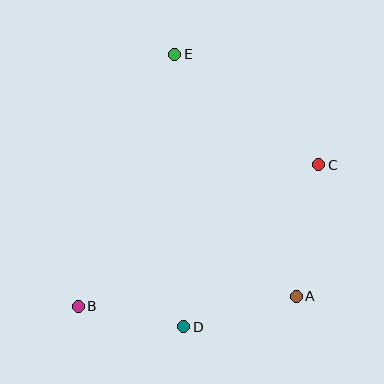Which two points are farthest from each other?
Points B and C are farthest from each other.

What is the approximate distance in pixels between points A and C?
The distance between A and C is approximately 134 pixels.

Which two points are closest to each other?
Points B and D are closest to each other.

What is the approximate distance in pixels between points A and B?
The distance between A and B is approximately 218 pixels.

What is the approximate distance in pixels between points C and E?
The distance between C and E is approximately 182 pixels.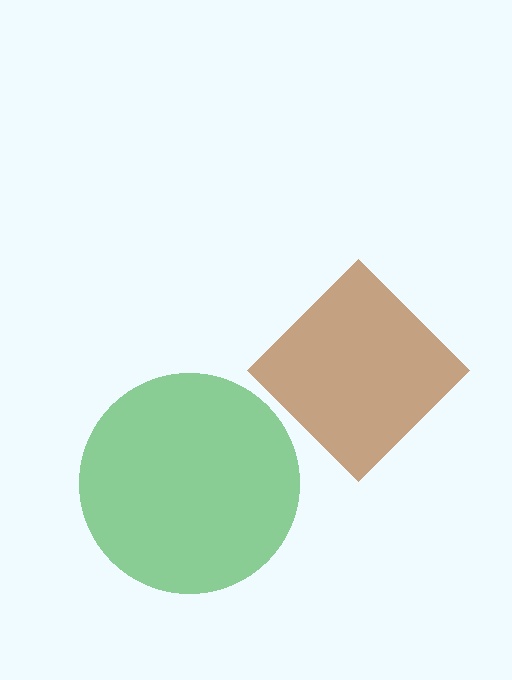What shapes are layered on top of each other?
The layered shapes are: a brown diamond, a green circle.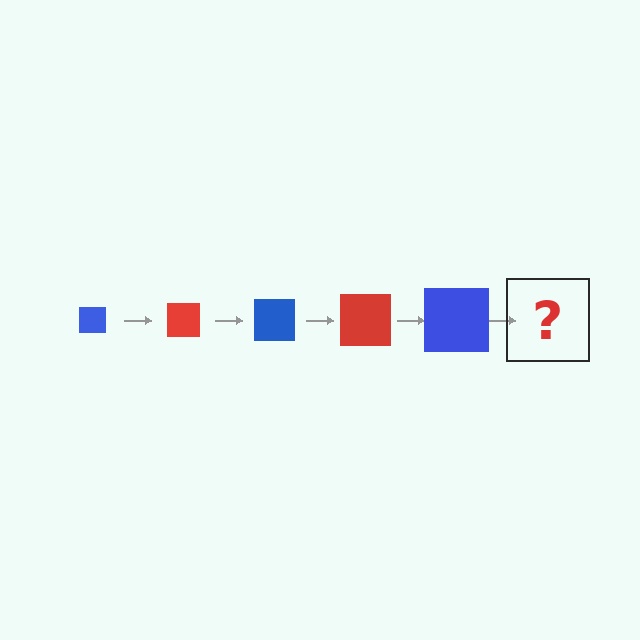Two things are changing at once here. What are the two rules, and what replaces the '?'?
The two rules are that the square grows larger each step and the color cycles through blue and red. The '?' should be a red square, larger than the previous one.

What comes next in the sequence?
The next element should be a red square, larger than the previous one.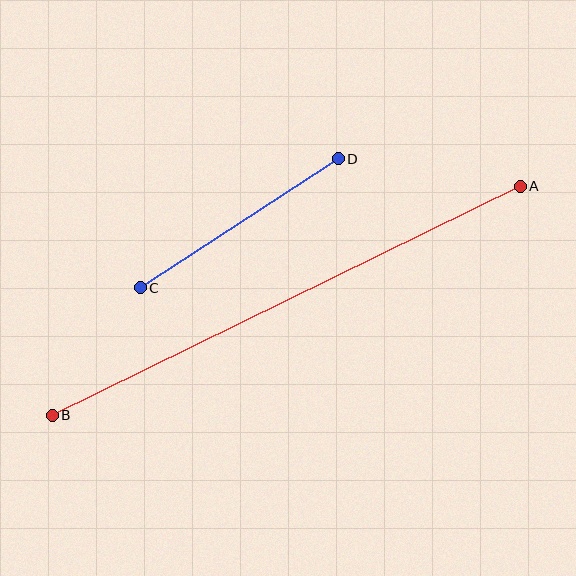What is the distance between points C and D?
The distance is approximately 236 pixels.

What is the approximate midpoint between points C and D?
The midpoint is at approximately (239, 223) pixels.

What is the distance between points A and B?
The distance is approximately 521 pixels.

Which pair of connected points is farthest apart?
Points A and B are farthest apart.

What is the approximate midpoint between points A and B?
The midpoint is at approximately (286, 301) pixels.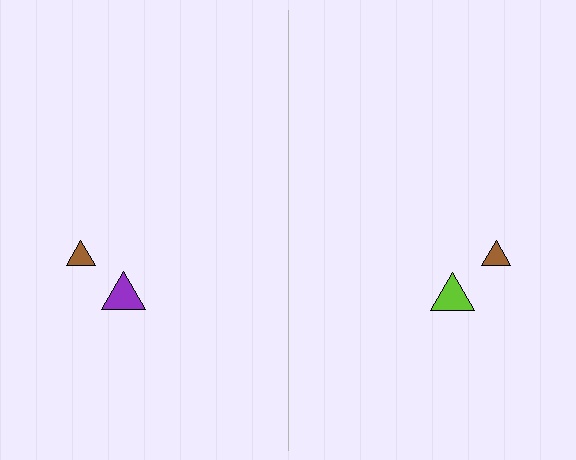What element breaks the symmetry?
The lime triangle on the right side breaks the symmetry — its mirror counterpart is purple.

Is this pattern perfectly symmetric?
No, the pattern is not perfectly symmetric. The lime triangle on the right side breaks the symmetry — its mirror counterpart is purple.